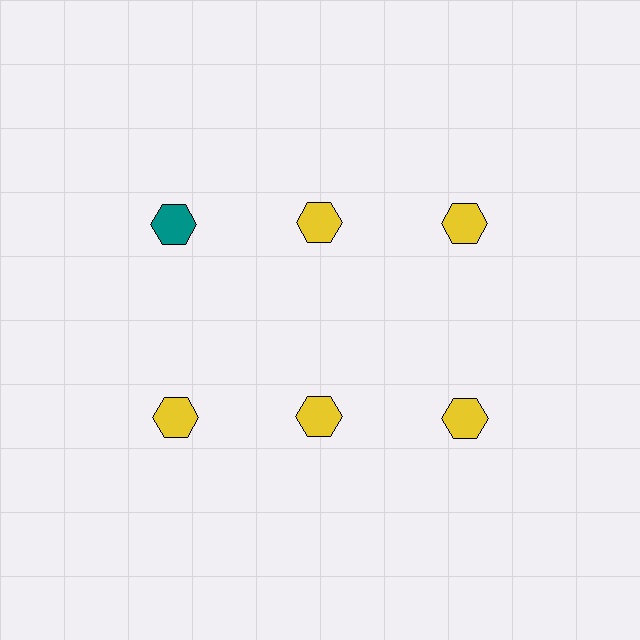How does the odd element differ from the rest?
It has a different color: teal instead of yellow.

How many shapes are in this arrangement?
There are 6 shapes arranged in a grid pattern.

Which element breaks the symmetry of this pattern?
The teal hexagon in the top row, leftmost column breaks the symmetry. All other shapes are yellow hexagons.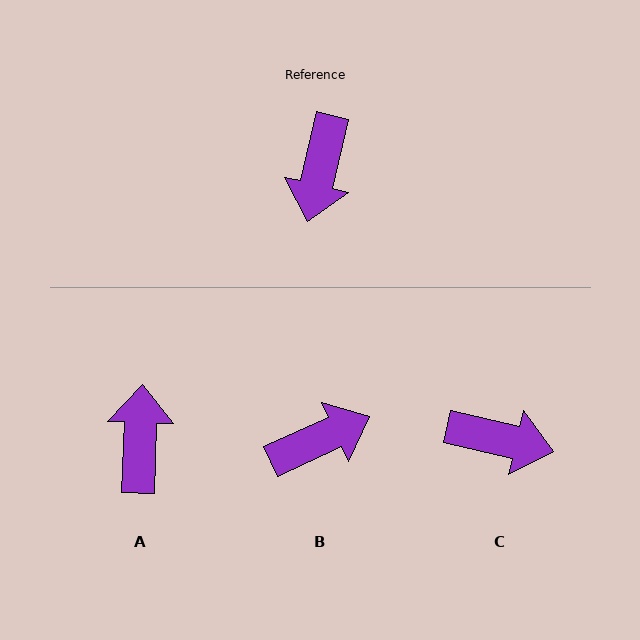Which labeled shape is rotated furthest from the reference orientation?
A, about 169 degrees away.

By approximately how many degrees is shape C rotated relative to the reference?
Approximately 90 degrees counter-clockwise.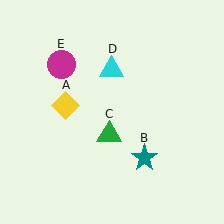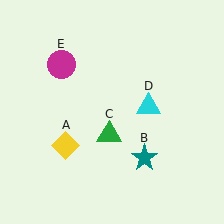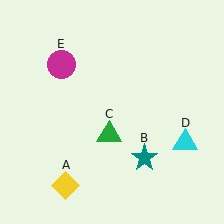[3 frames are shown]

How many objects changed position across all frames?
2 objects changed position: yellow diamond (object A), cyan triangle (object D).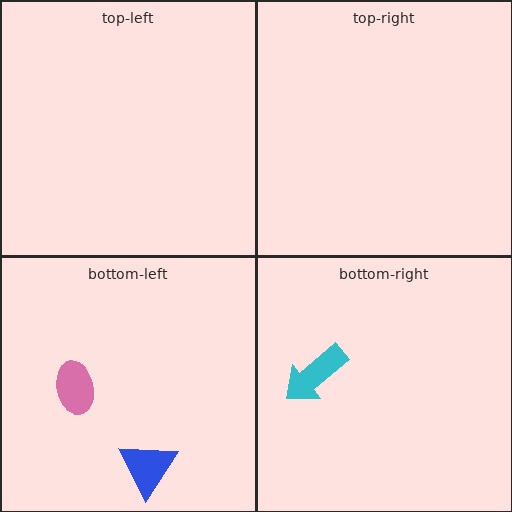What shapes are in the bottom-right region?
The cyan arrow.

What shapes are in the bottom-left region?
The blue triangle, the pink ellipse.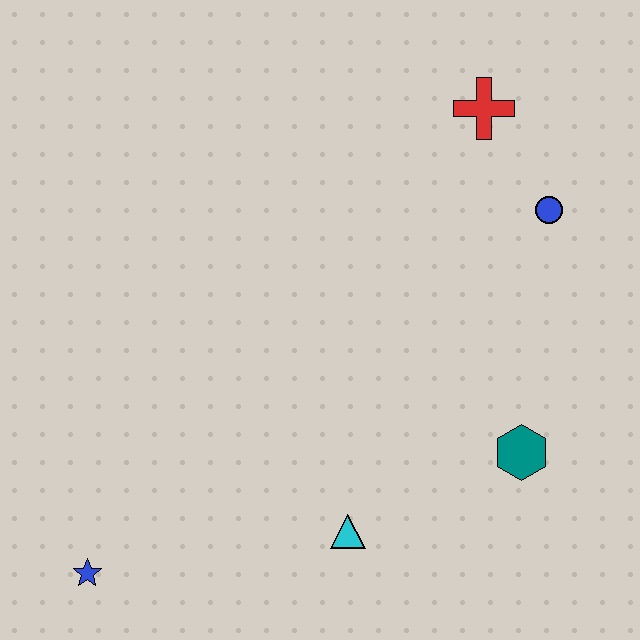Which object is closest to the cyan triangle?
The teal hexagon is closest to the cyan triangle.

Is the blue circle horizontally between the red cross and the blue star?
No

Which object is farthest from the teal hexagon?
The blue star is farthest from the teal hexagon.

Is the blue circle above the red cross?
No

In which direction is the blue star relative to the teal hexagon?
The blue star is to the left of the teal hexagon.